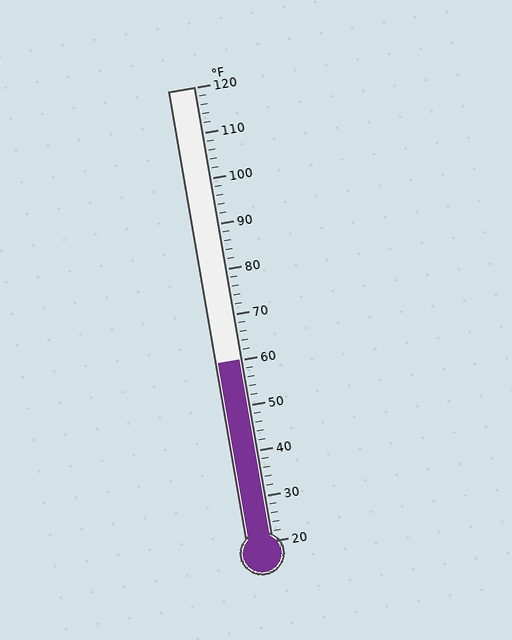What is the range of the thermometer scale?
The thermometer scale ranges from 20°F to 120°F.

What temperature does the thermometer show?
The thermometer shows approximately 60°F.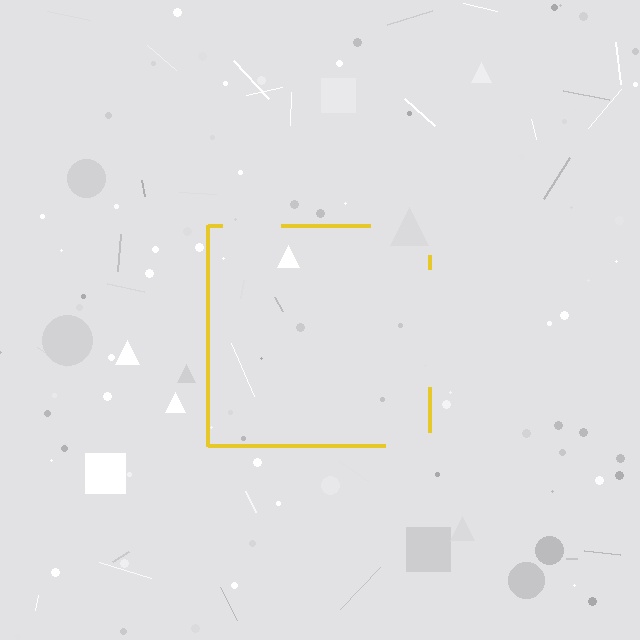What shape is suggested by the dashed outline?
The dashed outline suggests a square.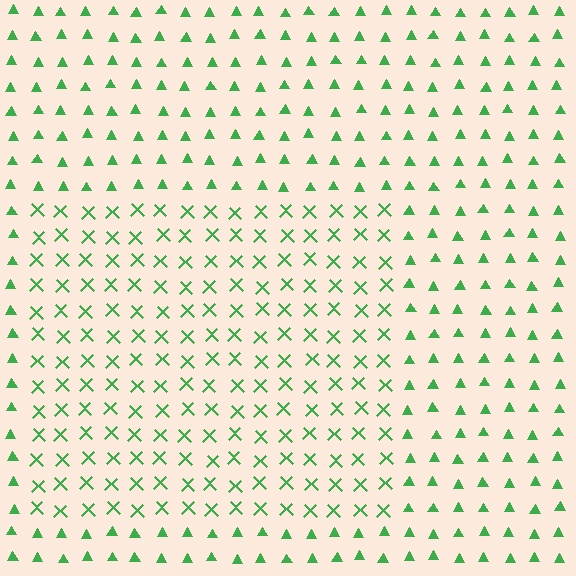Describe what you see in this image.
The image is filled with small green elements arranged in a uniform grid. A rectangle-shaped region contains X marks, while the surrounding area contains triangles. The boundary is defined purely by the change in element shape.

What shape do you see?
I see a rectangle.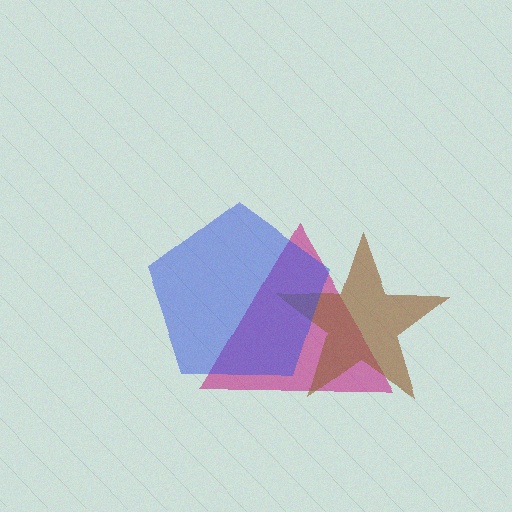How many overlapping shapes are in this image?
There are 3 overlapping shapes in the image.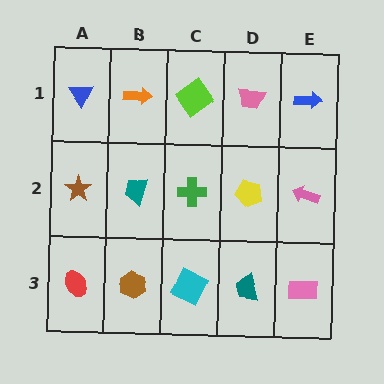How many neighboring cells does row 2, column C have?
4.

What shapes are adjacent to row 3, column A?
A brown star (row 2, column A), a brown hexagon (row 3, column B).